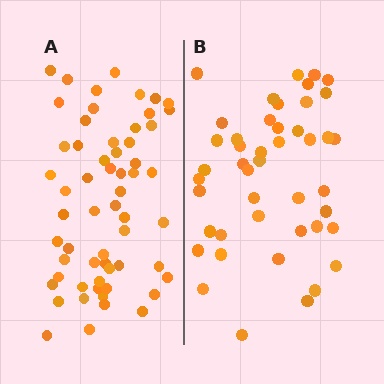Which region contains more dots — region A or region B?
Region A (the left region) has more dots.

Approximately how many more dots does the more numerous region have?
Region A has approximately 15 more dots than region B.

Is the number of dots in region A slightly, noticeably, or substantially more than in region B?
Region A has noticeably more, but not dramatically so. The ratio is roughly 1.3 to 1.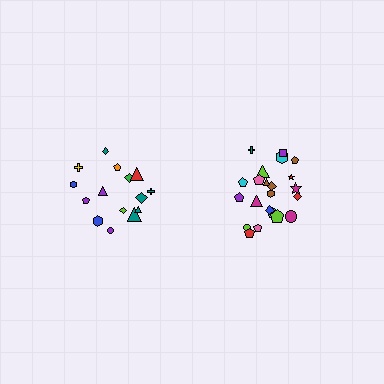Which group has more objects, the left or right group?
The right group.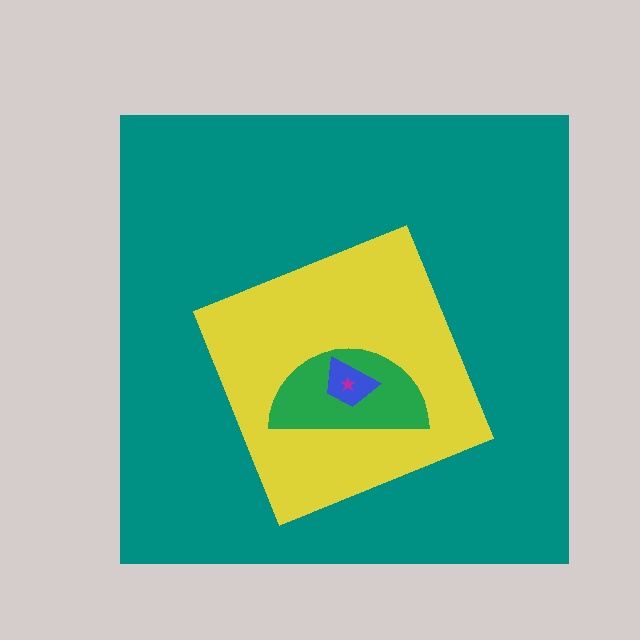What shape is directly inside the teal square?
The yellow diamond.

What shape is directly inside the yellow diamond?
The green semicircle.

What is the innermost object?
The magenta star.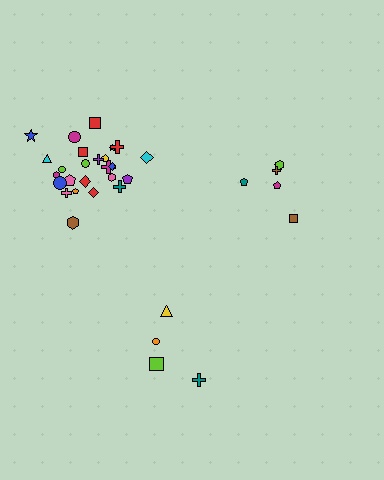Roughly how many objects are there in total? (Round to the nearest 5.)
Roughly 35 objects in total.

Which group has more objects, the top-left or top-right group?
The top-left group.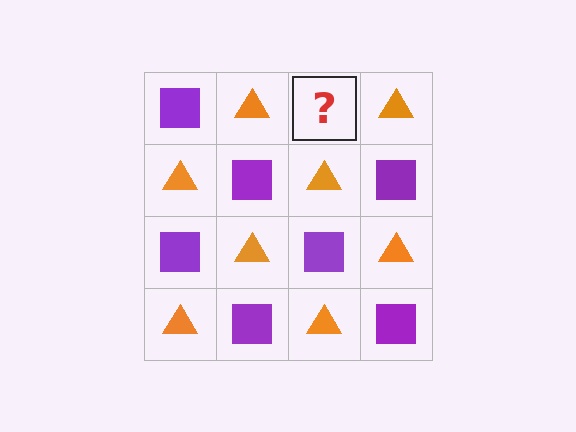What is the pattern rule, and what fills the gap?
The rule is that it alternates purple square and orange triangle in a checkerboard pattern. The gap should be filled with a purple square.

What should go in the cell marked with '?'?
The missing cell should contain a purple square.